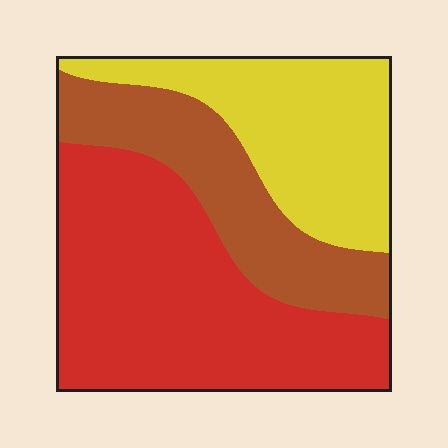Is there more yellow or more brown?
Yellow.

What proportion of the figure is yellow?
Yellow covers 28% of the figure.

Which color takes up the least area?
Brown, at roughly 25%.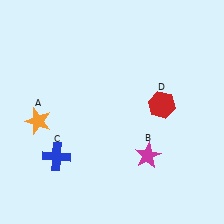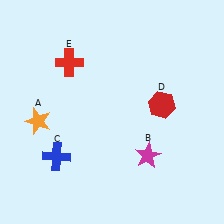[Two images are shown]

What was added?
A red cross (E) was added in Image 2.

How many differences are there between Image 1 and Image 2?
There is 1 difference between the two images.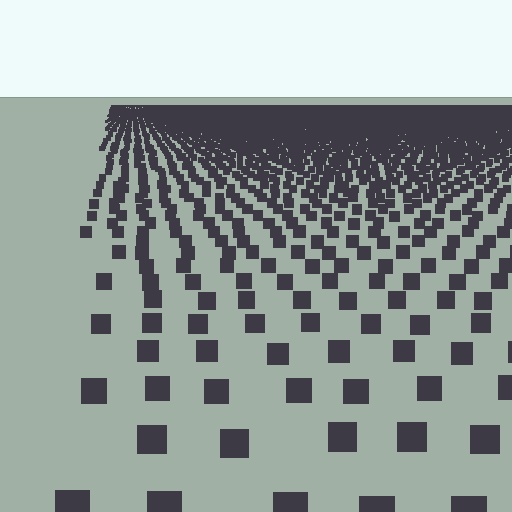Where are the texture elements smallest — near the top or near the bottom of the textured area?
Near the top.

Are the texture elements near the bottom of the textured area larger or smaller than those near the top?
Larger. Near the bottom, elements are closer to the viewer and appear at a bigger on-screen size.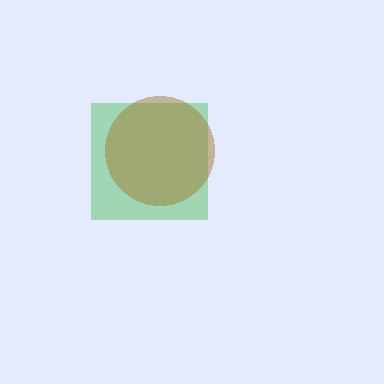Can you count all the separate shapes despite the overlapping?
Yes, there are 2 separate shapes.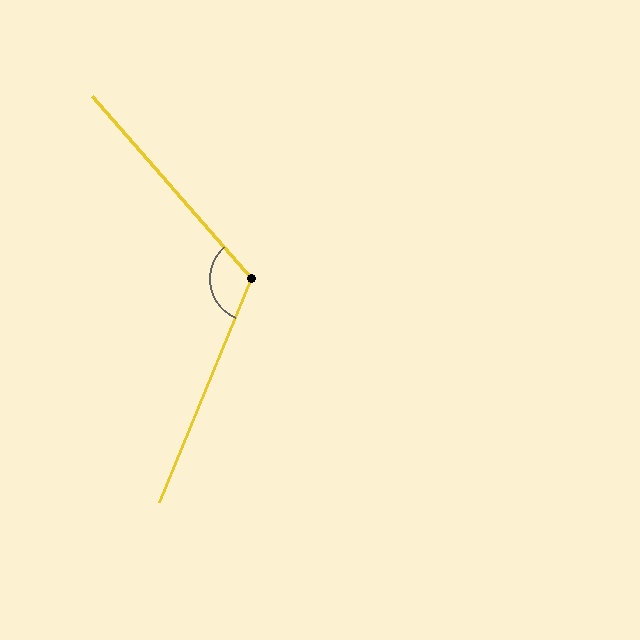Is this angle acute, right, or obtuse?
It is obtuse.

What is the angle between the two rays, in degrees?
Approximately 116 degrees.